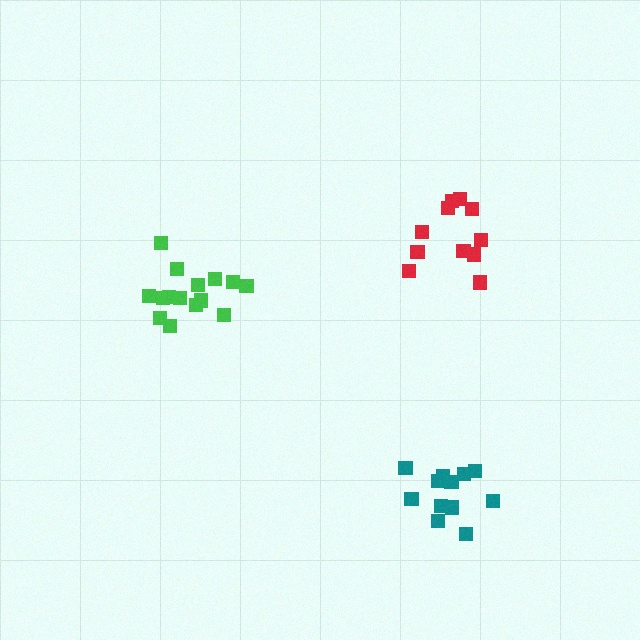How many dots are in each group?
Group 1: 11 dots, Group 2: 12 dots, Group 3: 15 dots (38 total).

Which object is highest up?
The red cluster is topmost.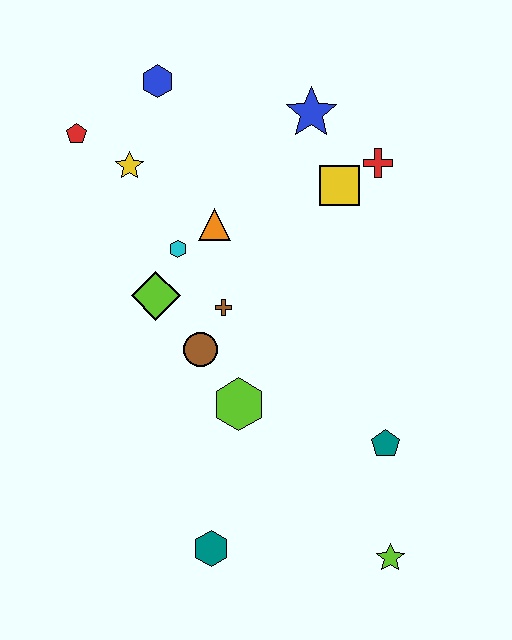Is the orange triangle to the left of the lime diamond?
No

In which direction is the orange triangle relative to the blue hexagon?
The orange triangle is below the blue hexagon.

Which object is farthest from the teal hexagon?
The blue hexagon is farthest from the teal hexagon.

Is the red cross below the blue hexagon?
Yes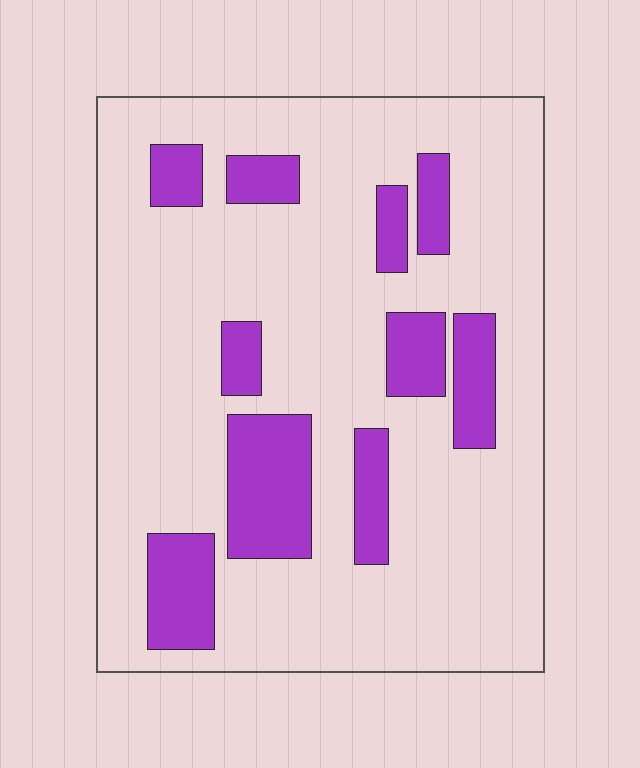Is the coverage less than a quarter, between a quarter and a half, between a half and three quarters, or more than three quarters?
Less than a quarter.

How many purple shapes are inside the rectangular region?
10.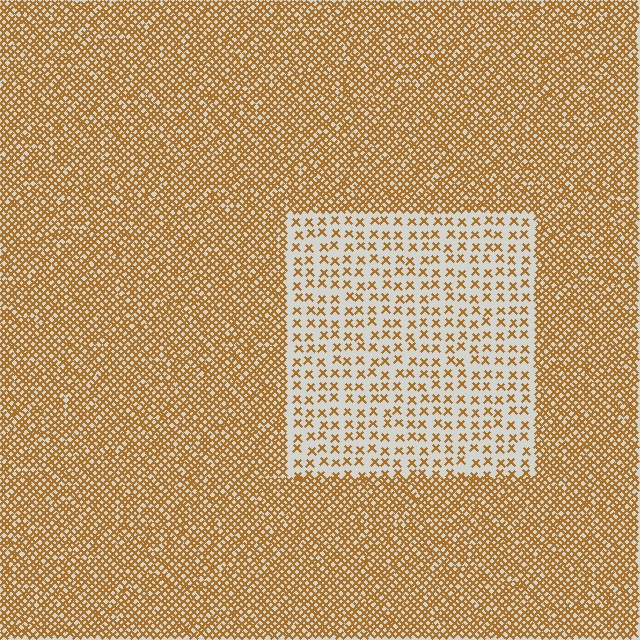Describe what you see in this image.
The image contains small brown elements arranged at two different densities. A rectangle-shaped region is visible where the elements are less densely packed than the surrounding area.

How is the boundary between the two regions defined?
The boundary is defined by a change in element density (approximately 3.0x ratio). All elements are the same color, size, and shape.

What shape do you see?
I see a rectangle.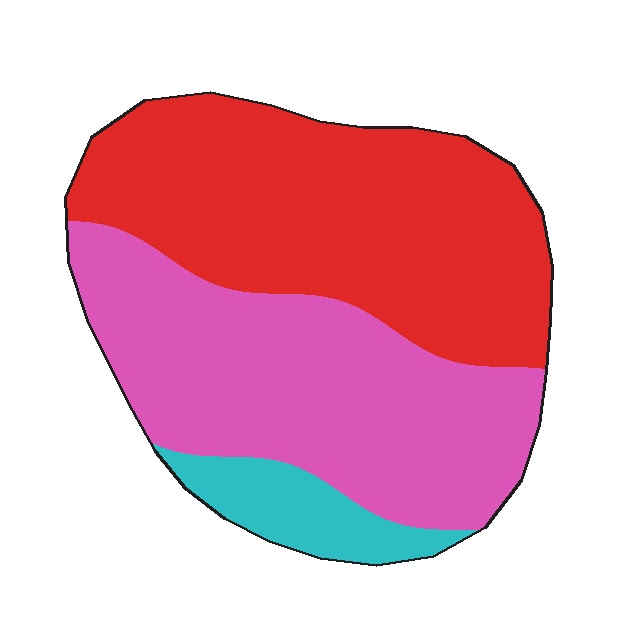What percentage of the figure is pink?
Pink takes up about two fifths (2/5) of the figure.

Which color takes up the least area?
Cyan, at roughly 10%.